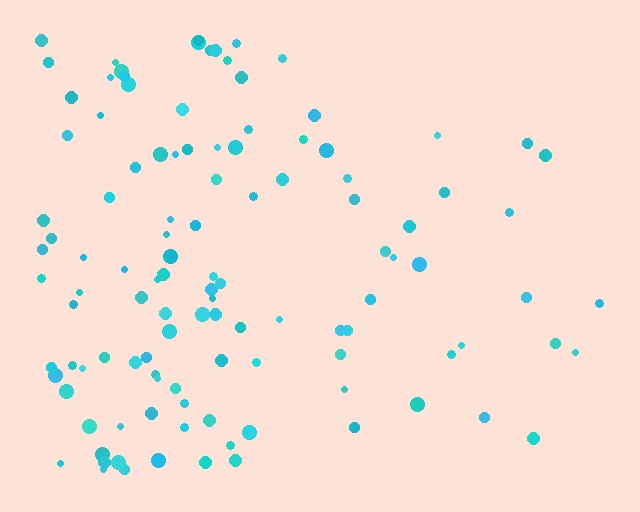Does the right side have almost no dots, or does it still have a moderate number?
Still a moderate number, just noticeably fewer than the left.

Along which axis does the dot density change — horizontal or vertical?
Horizontal.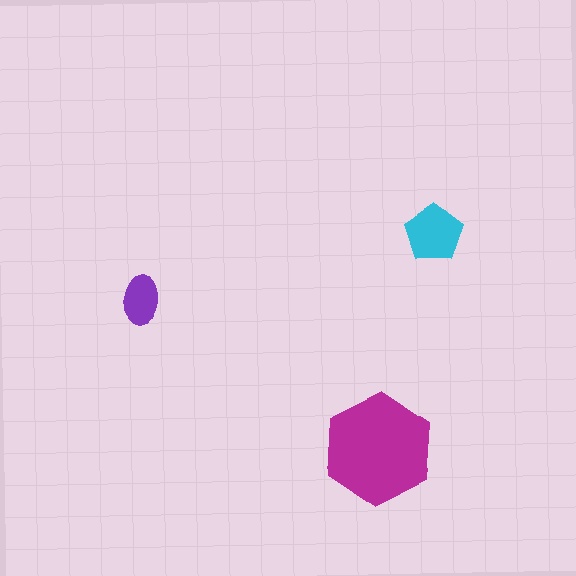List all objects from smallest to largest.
The purple ellipse, the cyan pentagon, the magenta hexagon.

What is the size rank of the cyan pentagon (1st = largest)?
2nd.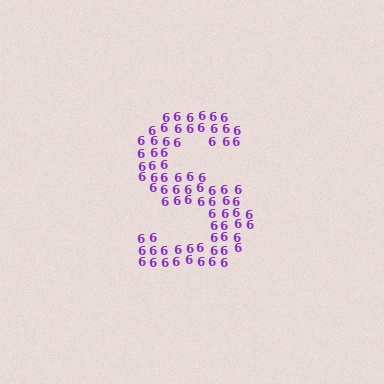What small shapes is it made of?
It is made of small digit 6's.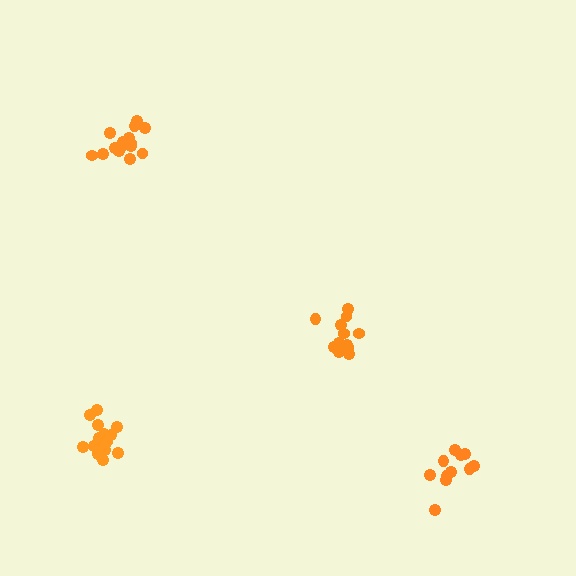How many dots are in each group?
Group 1: 15 dots, Group 2: 11 dots, Group 3: 15 dots, Group 4: 14 dots (55 total).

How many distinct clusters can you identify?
There are 4 distinct clusters.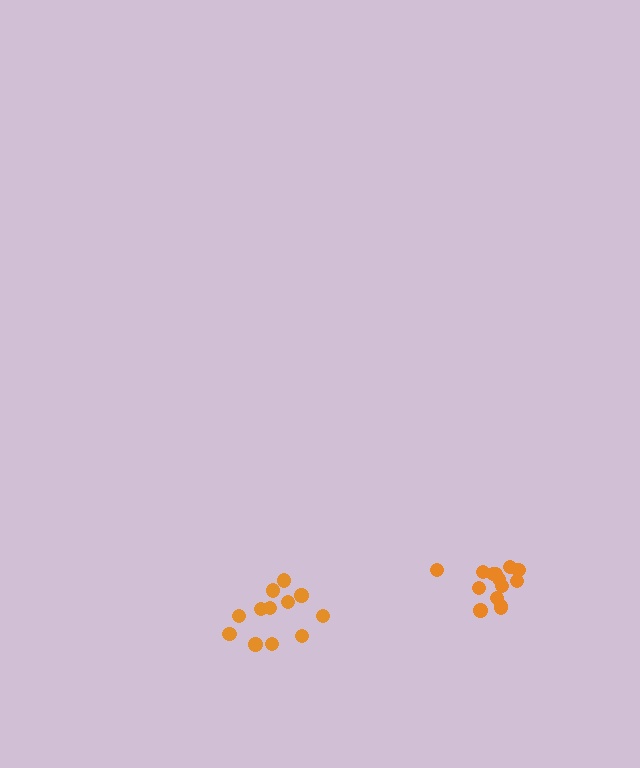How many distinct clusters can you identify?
There are 2 distinct clusters.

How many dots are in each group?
Group 1: 12 dots, Group 2: 14 dots (26 total).